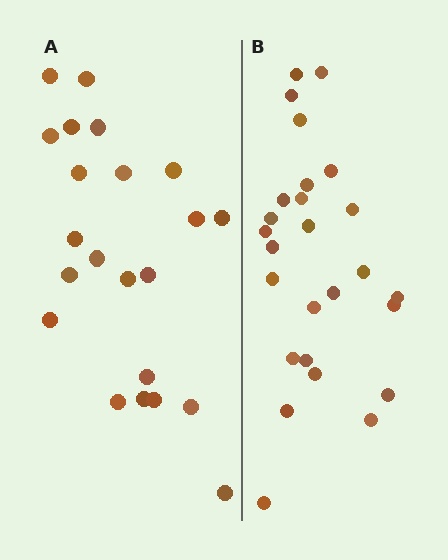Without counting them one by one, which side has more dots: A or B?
Region B (the right region) has more dots.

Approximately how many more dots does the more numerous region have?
Region B has about 4 more dots than region A.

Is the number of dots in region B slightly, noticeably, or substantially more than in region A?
Region B has only slightly more — the two regions are fairly close. The ratio is roughly 1.2 to 1.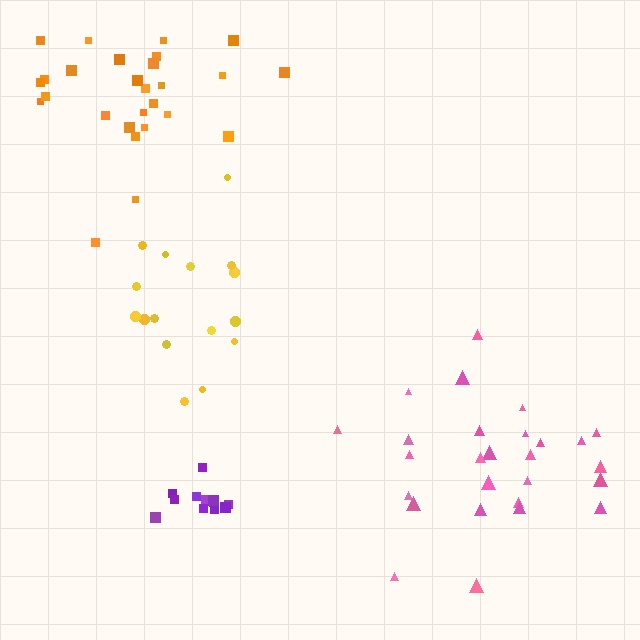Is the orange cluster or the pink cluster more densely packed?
Orange.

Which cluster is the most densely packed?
Purple.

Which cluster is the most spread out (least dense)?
Pink.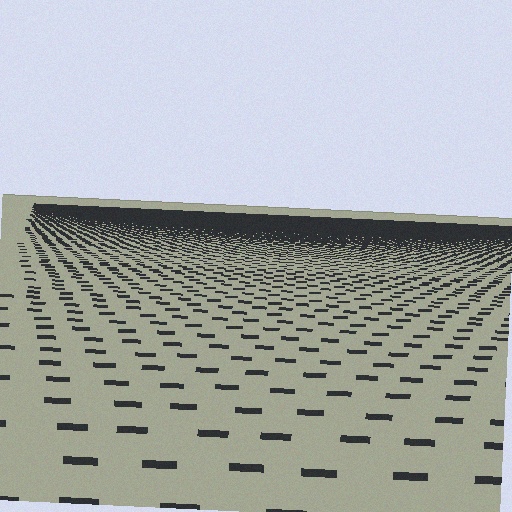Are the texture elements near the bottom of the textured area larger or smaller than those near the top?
Larger. Near the bottom, elements are closer to the viewer and appear at a bigger on-screen size.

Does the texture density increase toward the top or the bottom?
Density increases toward the top.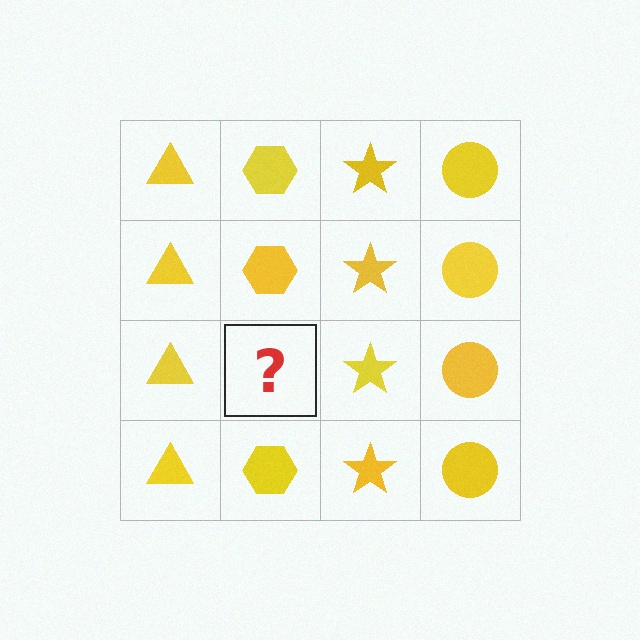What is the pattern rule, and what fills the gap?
The rule is that each column has a consistent shape. The gap should be filled with a yellow hexagon.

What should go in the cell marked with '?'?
The missing cell should contain a yellow hexagon.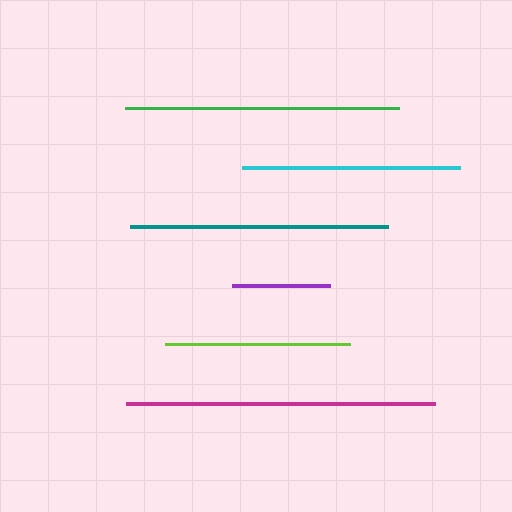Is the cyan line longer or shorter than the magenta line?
The magenta line is longer than the cyan line.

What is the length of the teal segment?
The teal segment is approximately 257 pixels long.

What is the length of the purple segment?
The purple segment is approximately 99 pixels long.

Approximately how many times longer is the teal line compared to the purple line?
The teal line is approximately 2.6 times the length of the purple line.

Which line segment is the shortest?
The purple line is the shortest at approximately 99 pixels.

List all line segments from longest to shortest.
From longest to shortest: magenta, green, teal, cyan, lime, purple.